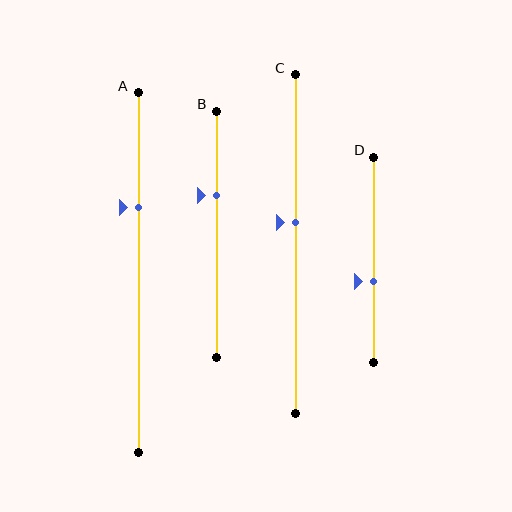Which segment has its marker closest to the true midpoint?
Segment C has its marker closest to the true midpoint.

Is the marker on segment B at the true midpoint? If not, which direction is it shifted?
No, the marker on segment B is shifted upward by about 16% of the segment length.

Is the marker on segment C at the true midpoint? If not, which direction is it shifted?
No, the marker on segment C is shifted upward by about 6% of the segment length.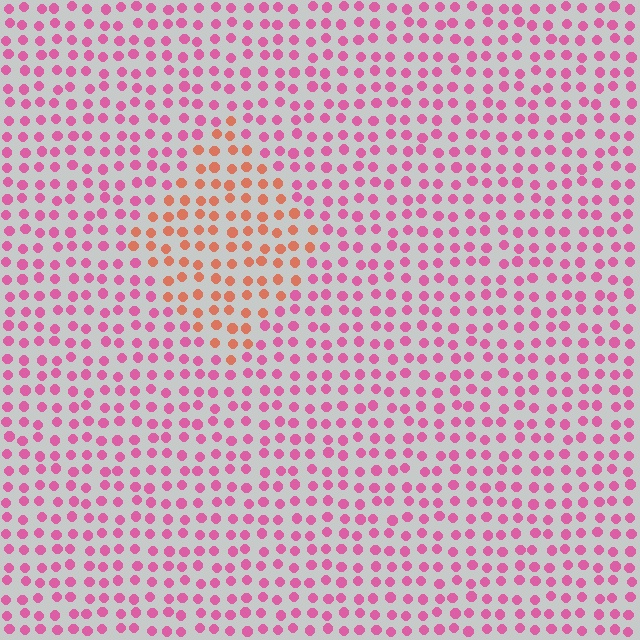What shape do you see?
I see a diamond.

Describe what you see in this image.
The image is filled with small pink elements in a uniform arrangement. A diamond-shaped region is visible where the elements are tinted to a slightly different hue, forming a subtle color boundary.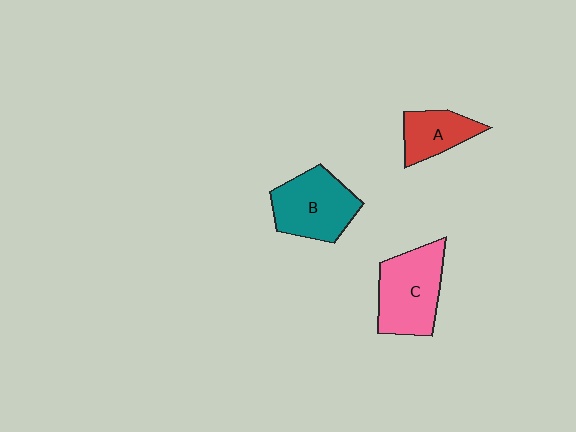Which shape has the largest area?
Shape C (pink).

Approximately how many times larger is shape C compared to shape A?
Approximately 1.7 times.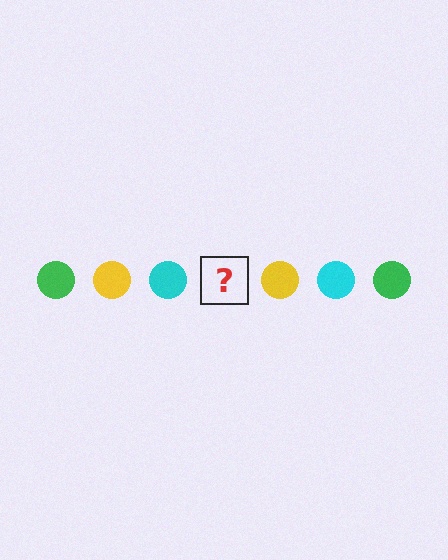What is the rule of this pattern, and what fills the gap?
The rule is that the pattern cycles through green, yellow, cyan circles. The gap should be filled with a green circle.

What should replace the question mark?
The question mark should be replaced with a green circle.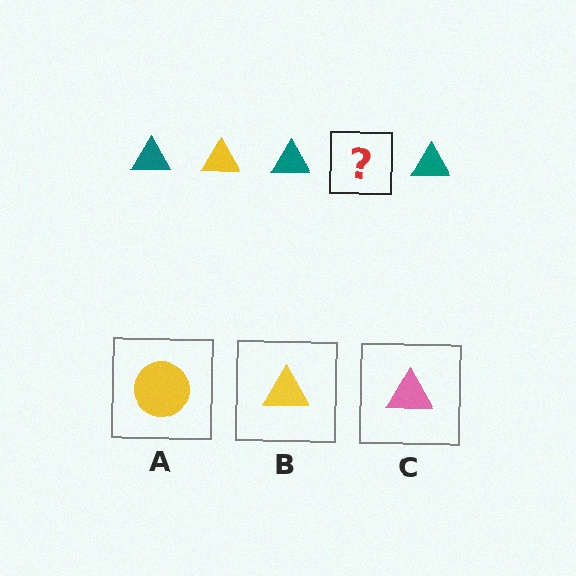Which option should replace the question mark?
Option B.